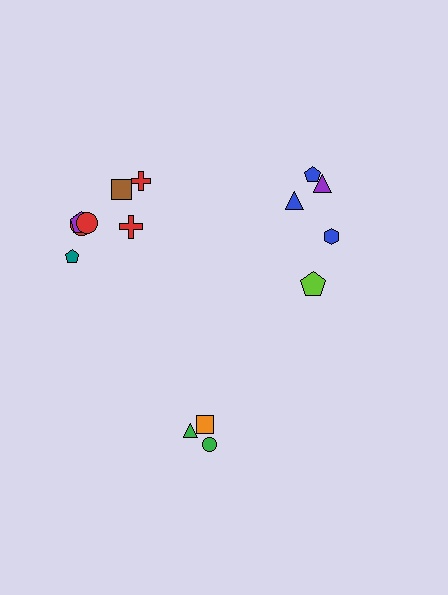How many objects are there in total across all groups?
There are 15 objects.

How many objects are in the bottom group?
There are 3 objects.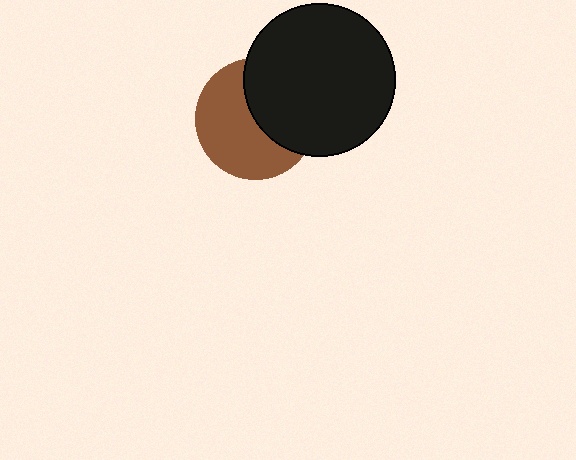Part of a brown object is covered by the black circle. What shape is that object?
It is a circle.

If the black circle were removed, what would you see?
You would see the complete brown circle.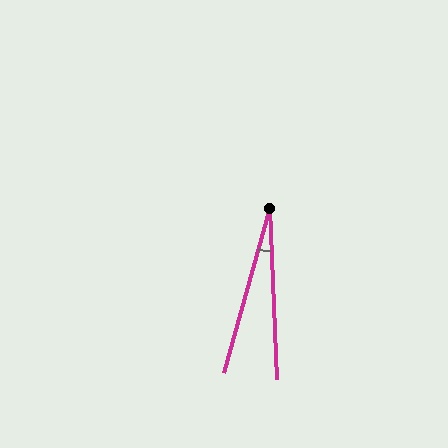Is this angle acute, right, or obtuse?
It is acute.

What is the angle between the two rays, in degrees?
Approximately 18 degrees.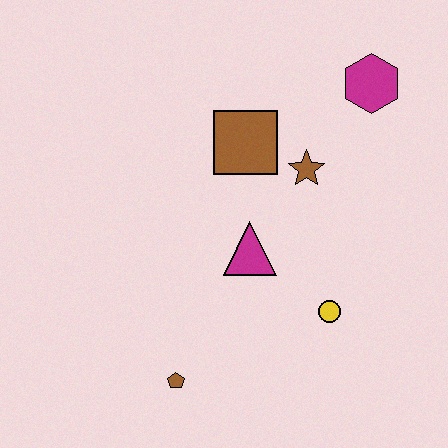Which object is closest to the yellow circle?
The magenta triangle is closest to the yellow circle.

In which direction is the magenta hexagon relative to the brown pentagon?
The magenta hexagon is above the brown pentagon.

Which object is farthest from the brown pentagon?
The magenta hexagon is farthest from the brown pentagon.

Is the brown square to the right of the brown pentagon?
Yes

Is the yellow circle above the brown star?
No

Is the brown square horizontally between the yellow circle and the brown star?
No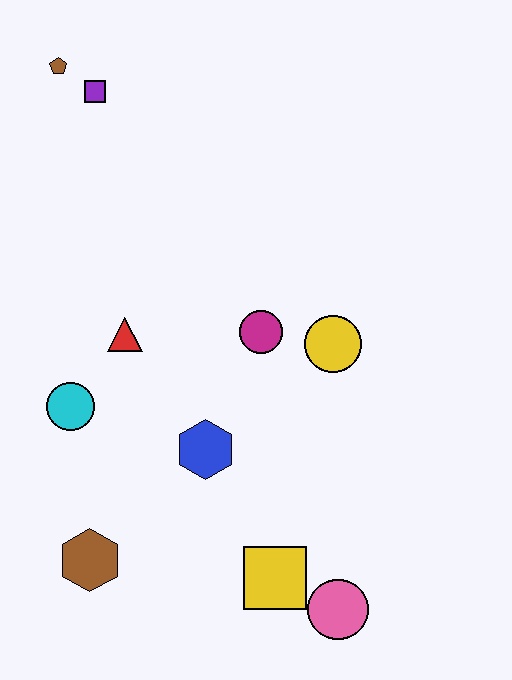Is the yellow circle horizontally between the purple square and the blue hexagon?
No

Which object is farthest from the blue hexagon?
The brown pentagon is farthest from the blue hexagon.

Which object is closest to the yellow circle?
The magenta circle is closest to the yellow circle.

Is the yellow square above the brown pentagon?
No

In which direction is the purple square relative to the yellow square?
The purple square is above the yellow square.